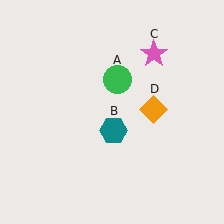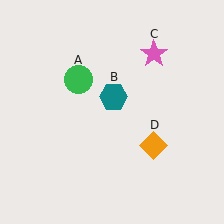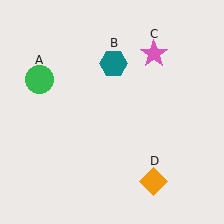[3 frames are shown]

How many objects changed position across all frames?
3 objects changed position: green circle (object A), teal hexagon (object B), orange diamond (object D).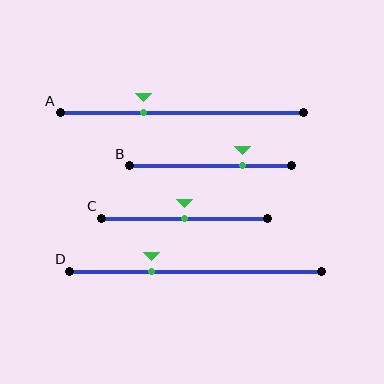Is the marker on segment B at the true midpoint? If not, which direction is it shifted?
No, the marker on segment B is shifted to the right by about 20% of the segment length.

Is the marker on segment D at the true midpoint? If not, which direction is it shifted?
No, the marker on segment D is shifted to the left by about 17% of the segment length.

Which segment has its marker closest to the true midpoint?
Segment C has its marker closest to the true midpoint.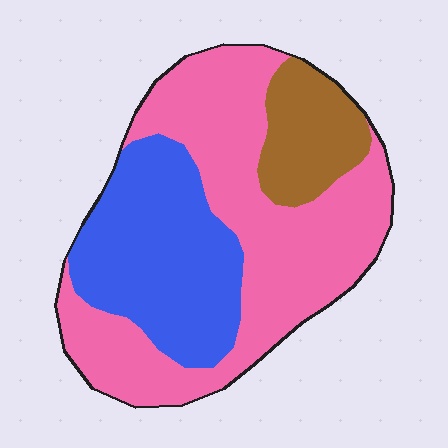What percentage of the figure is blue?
Blue takes up between a sixth and a third of the figure.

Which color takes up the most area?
Pink, at roughly 55%.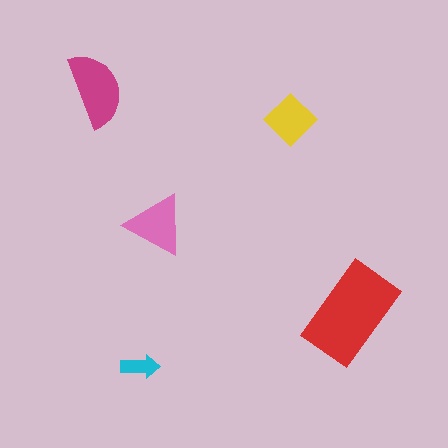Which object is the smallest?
The cyan arrow.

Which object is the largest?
The red rectangle.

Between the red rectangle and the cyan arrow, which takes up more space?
The red rectangle.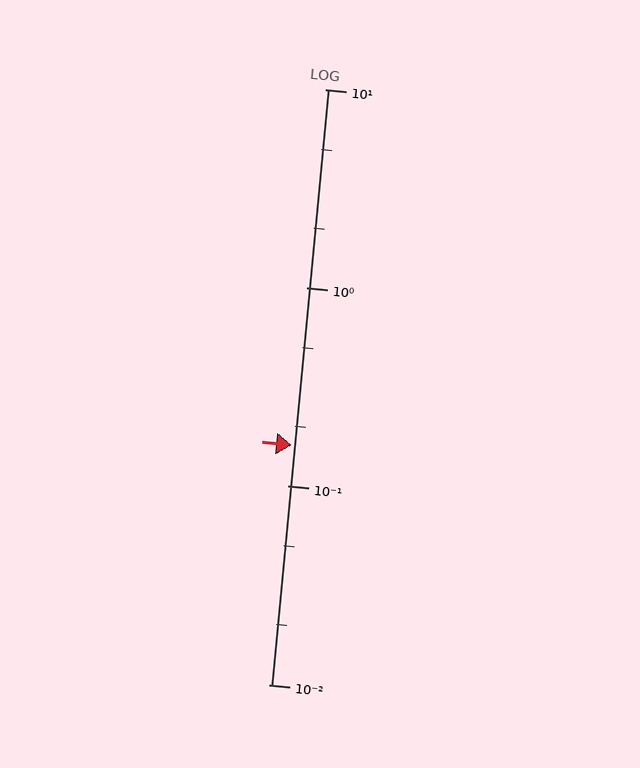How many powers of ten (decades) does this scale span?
The scale spans 3 decades, from 0.01 to 10.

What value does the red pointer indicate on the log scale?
The pointer indicates approximately 0.16.